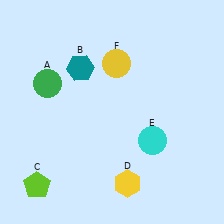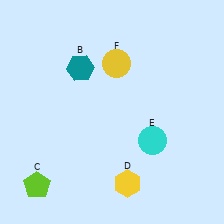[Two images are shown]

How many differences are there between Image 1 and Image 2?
There is 1 difference between the two images.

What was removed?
The green circle (A) was removed in Image 2.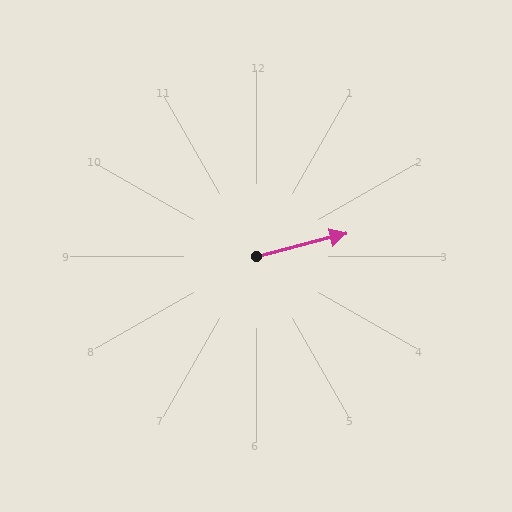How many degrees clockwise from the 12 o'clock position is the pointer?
Approximately 76 degrees.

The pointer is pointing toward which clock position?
Roughly 3 o'clock.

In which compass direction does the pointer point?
East.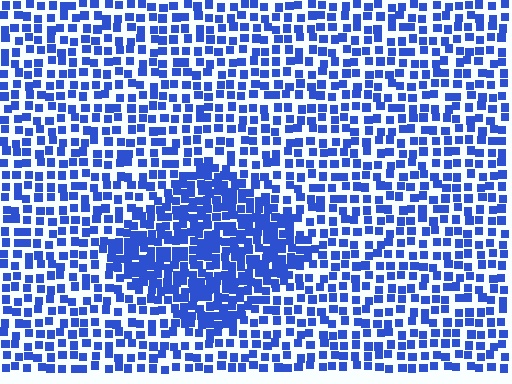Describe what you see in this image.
The image contains small blue elements arranged at two different densities. A diamond-shaped region is visible where the elements are more densely packed than the surrounding area.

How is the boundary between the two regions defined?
The boundary is defined by a change in element density (approximately 1.9x ratio). All elements are the same color, size, and shape.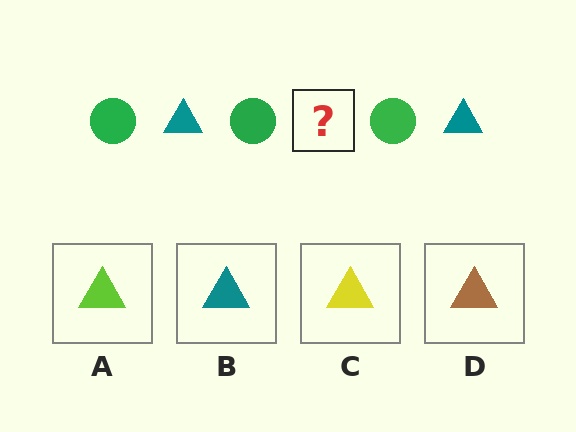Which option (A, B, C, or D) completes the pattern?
B.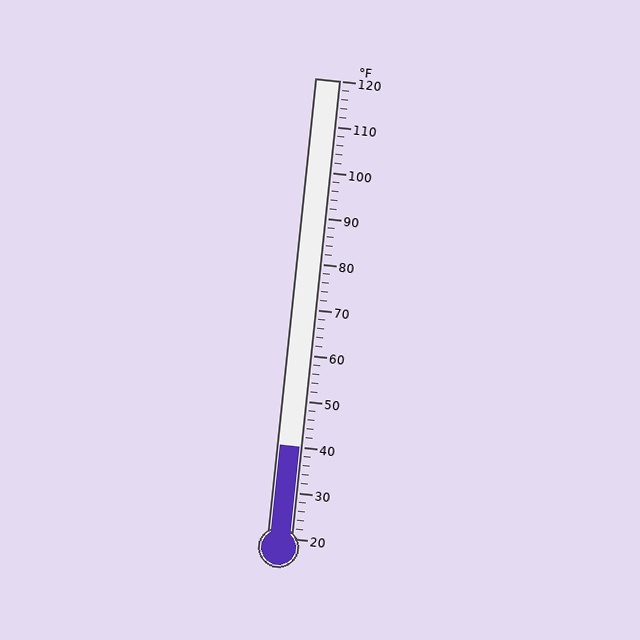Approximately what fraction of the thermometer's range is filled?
The thermometer is filled to approximately 20% of its range.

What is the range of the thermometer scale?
The thermometer scale ranges from 20°F to 120°F.